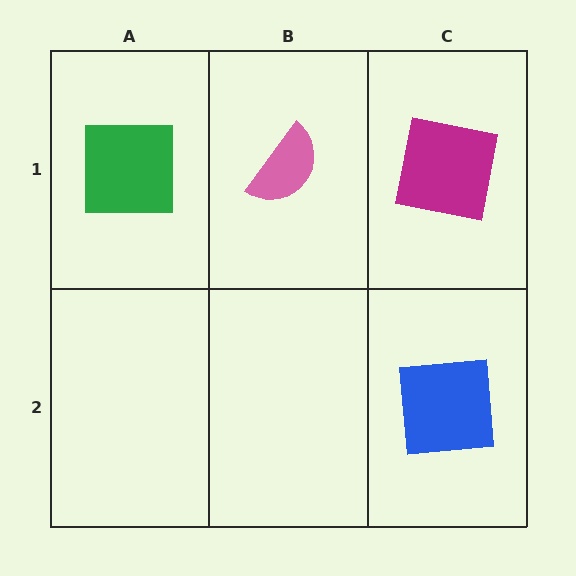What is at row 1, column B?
A pink semicircle.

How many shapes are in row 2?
1 shape.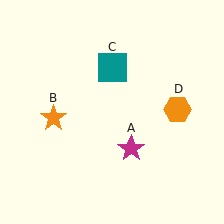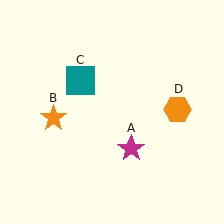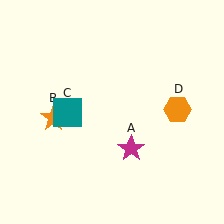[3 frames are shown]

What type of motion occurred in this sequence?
The teal square (object C) rotated counterclockwise around the center of the scene.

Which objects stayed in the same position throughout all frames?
Magenta star (object A) and orange star (object B) and orange hexagon (object D) remained stationary.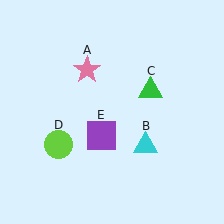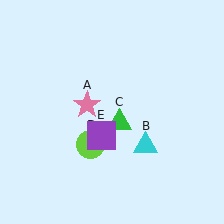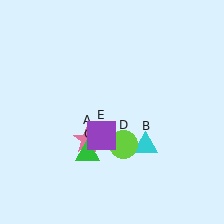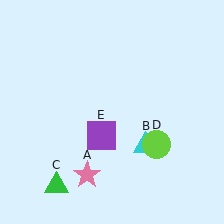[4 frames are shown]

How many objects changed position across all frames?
3 objects changed position: pink star (object A), green triangle (object C), lime circle (object D).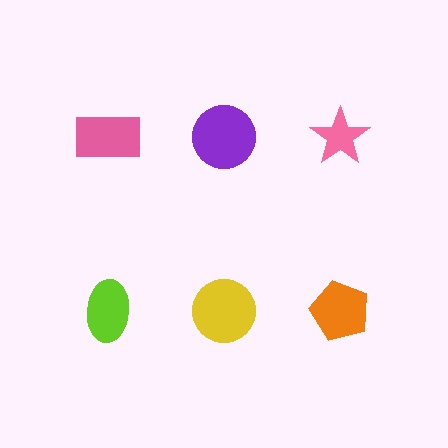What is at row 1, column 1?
A pink rectangle.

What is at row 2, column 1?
A lime ellipse.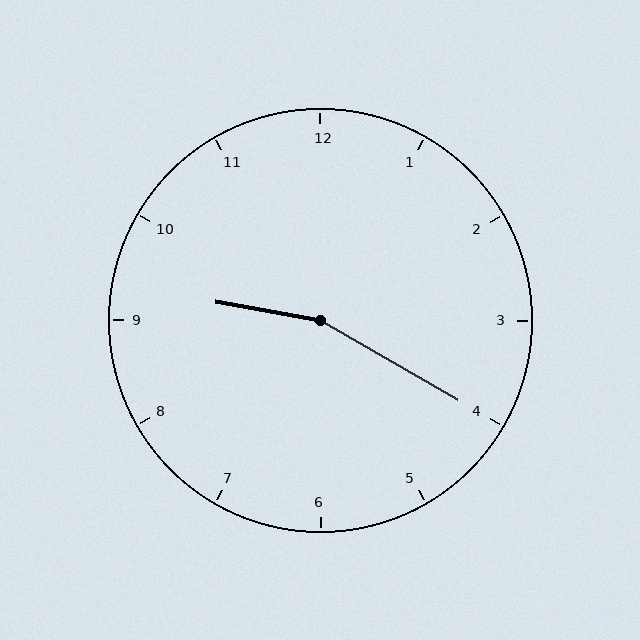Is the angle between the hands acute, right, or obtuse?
It is obtuse.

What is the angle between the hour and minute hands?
Approximately 160 degrees.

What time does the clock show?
9:20.